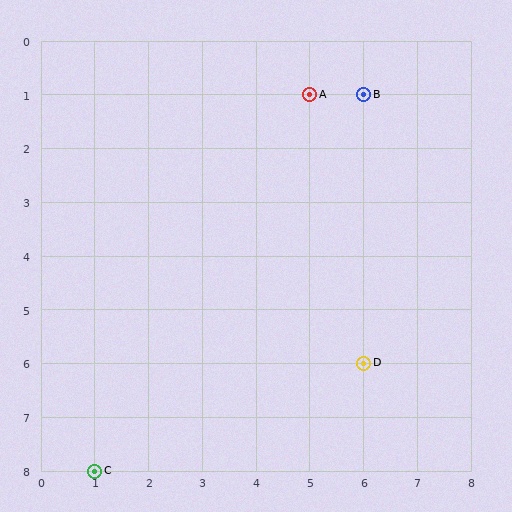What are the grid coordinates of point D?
Point D is at grid coordinates (6, 6).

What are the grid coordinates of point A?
Point A is at grid coordinates (5, 1).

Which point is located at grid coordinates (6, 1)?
Point B is at (6, 1).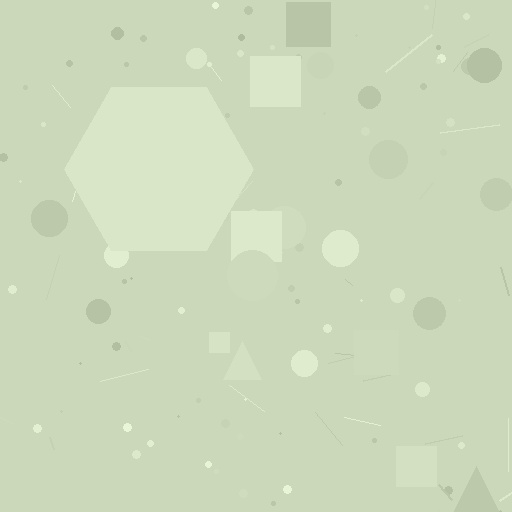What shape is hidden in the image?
A hexagon is hidden in the image.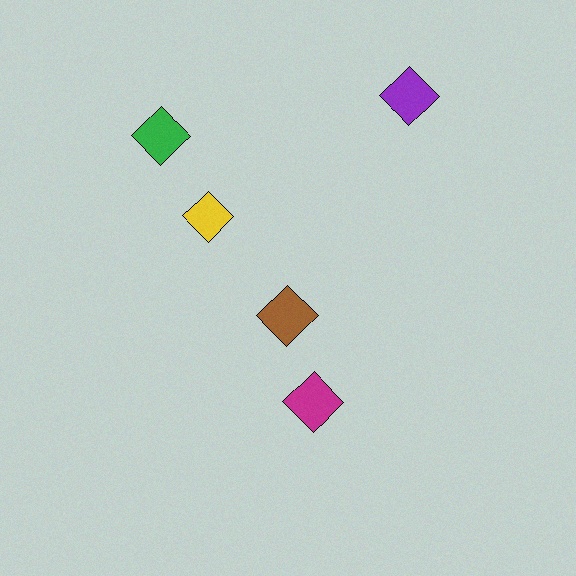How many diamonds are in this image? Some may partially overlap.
There are 5 diamonds.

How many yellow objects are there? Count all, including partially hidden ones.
There is 1 yellow object.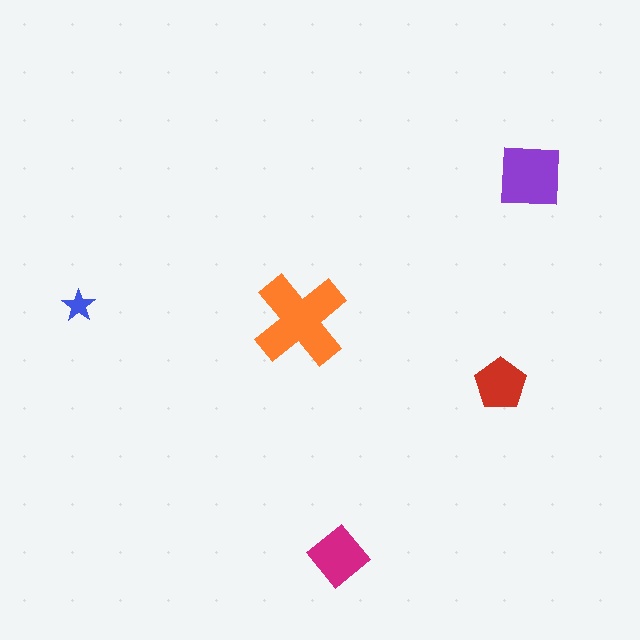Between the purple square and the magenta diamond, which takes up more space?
The purple square.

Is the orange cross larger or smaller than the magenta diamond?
Larger.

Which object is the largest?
The orange cross.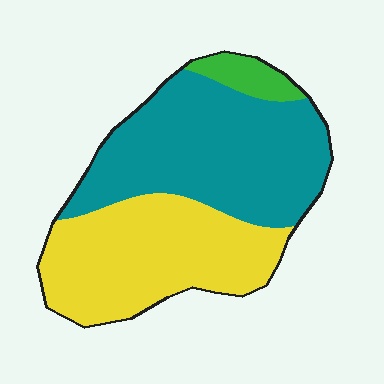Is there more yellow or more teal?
Teal.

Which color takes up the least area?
Green, at roughly 5%.